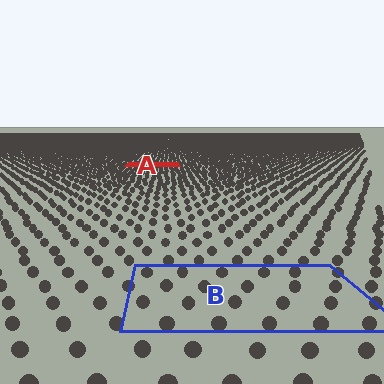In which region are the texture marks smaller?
The texture marks are smaller in region A, because it is farther away.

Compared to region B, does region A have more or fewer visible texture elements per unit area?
Region A has more texture elements per unit area — they are packed more densely because it is farther away.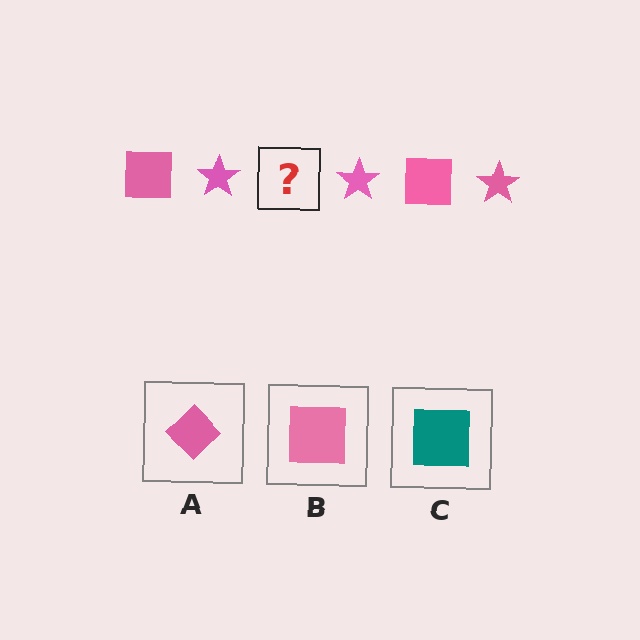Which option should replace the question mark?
Option B.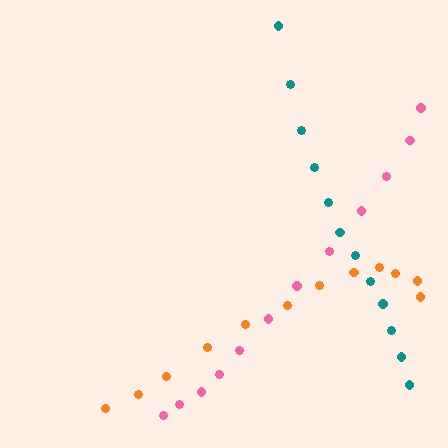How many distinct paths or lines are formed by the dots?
There are 3 distinct paths.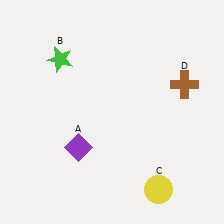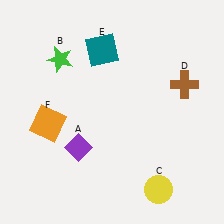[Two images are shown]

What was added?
A teal square (E), an orange square (F) were added in Image 2.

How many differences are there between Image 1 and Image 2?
There are 2 differences between the two images.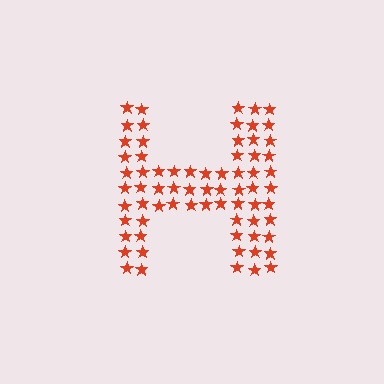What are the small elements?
The small elements are stars.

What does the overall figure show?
The overall figure shows the letter H.